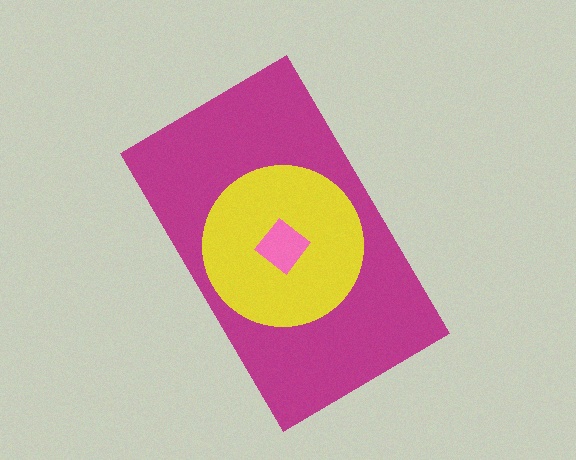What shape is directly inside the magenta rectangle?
The yellow circle.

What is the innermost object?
The pink diamond.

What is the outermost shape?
The magenta rectangle.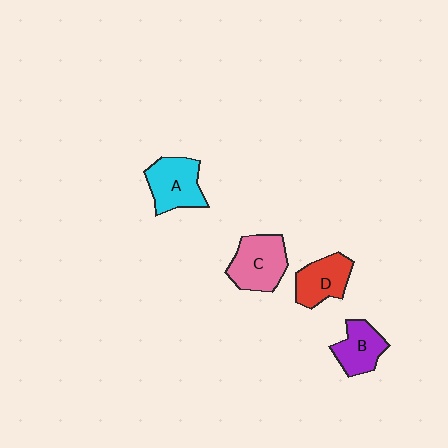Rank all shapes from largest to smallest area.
From largest to smallest: C (pink), A (cyan), D (red), B (purple).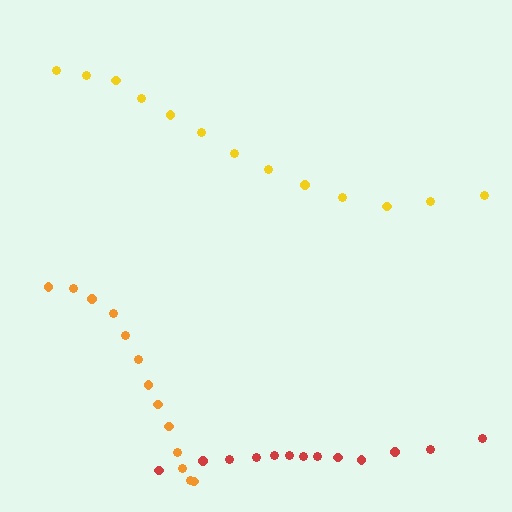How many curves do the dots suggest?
There are 3 distinct paths.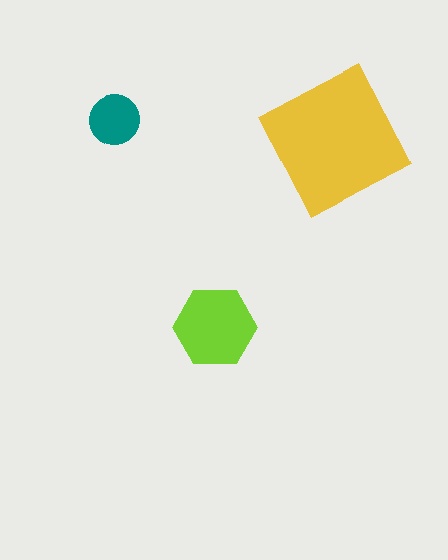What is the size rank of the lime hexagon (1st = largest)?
2nd.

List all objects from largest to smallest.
The yellow square, the lime hexagon, the teal circle.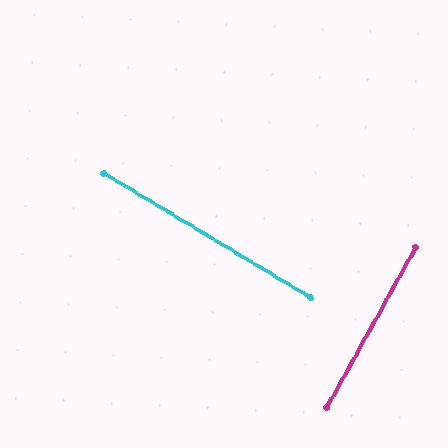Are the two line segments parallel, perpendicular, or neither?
Perpendicular — they meet at approximately 88°.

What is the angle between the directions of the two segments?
Approximately 88 degrees.